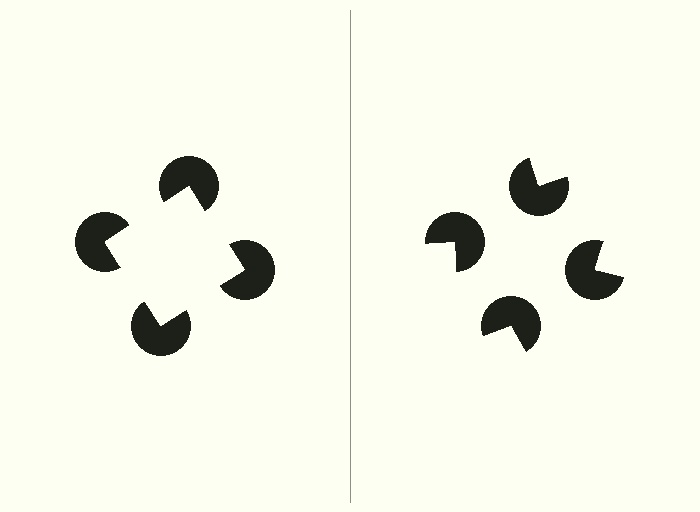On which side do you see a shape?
An illusory square appears on the left side. On the right side the wedge cuts are rotated, so no coherent shape forms.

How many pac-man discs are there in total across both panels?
8 — 4 on each side.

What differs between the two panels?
The pac-man discs are positioned identically on both sides; only the wedge orientations differ. On the left they align to a square; on the right they are misaligned.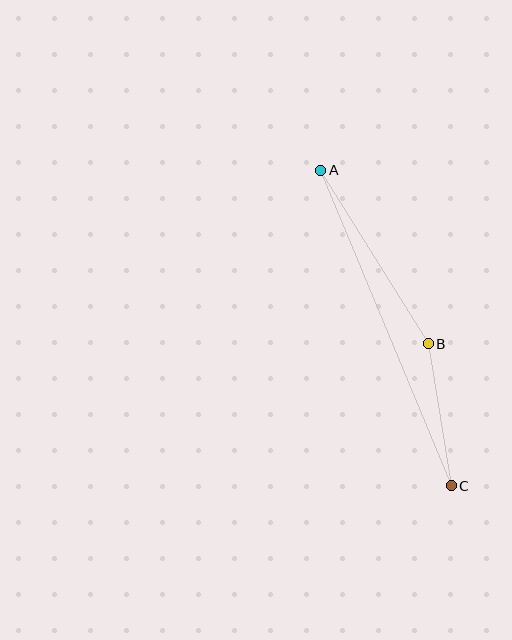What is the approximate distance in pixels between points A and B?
The distance between A and B is approximately 204 pixels.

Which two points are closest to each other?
Points B and C are closest to each other.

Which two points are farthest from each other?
Points A and C are farthest from each other.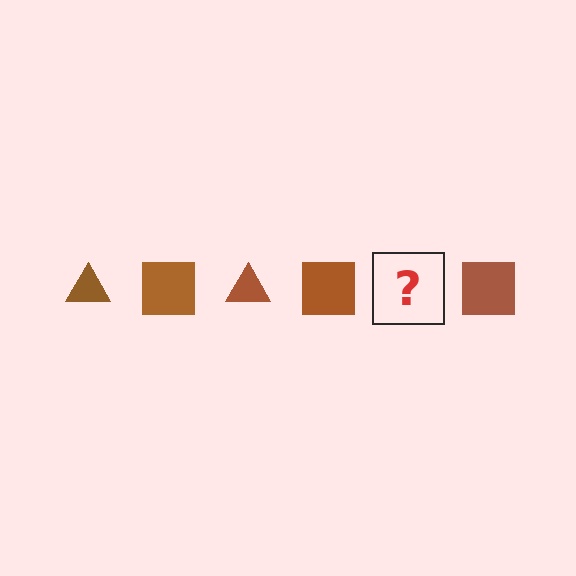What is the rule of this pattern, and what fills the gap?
The rule is that the pattern cycles through triangle, square shapes in brown. The gap should be filled with a brown triangle.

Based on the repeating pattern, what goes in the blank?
The blank should be a brown triangle.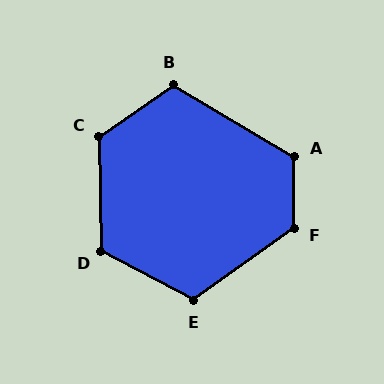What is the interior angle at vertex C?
Approximately 123 degrees (obtuse).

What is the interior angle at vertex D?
Approximately 119 degrees (obtuse).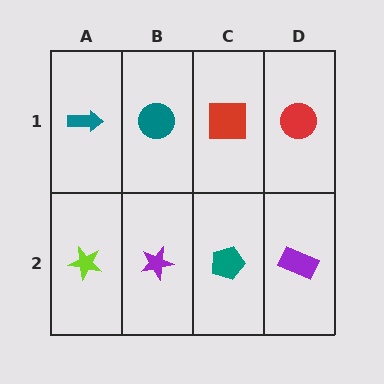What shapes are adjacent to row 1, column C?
A teal pentagon (row 2, column C), a teal circle (row 1, column B), a red circle (row 1, column D).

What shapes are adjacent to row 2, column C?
A red square (row 1, column C), a purple star (row 2, column B), a purple rectangle (row 2, column D).